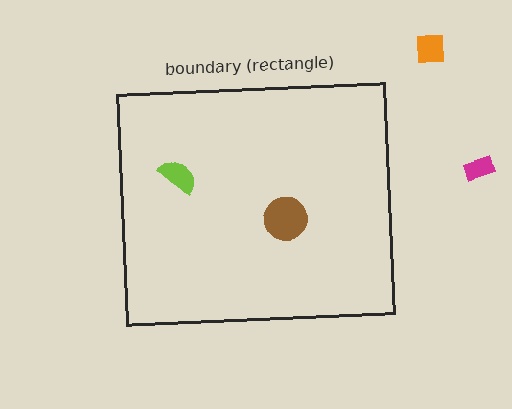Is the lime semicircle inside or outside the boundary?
Inside.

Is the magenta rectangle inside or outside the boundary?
Outside.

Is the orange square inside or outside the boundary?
Outside.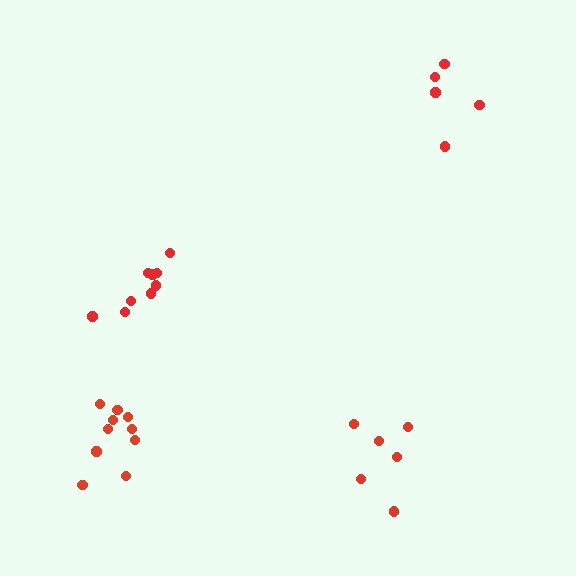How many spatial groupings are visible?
There are 4 spatial groupings.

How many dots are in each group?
Group 1: 5 dots, Group 2: 6 dots, Group 3: 9 dots, Group 4: 10 dots (30 total).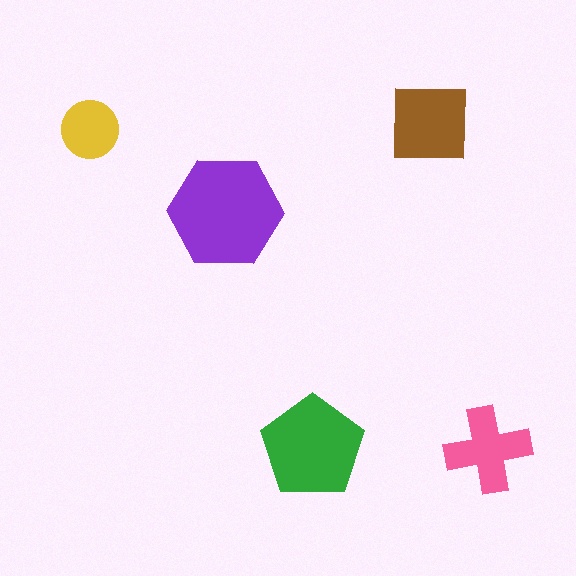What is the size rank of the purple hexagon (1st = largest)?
1st.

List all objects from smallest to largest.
The yellow circle, the pink cross, the brown square, the green pentagon, the purple hexagon.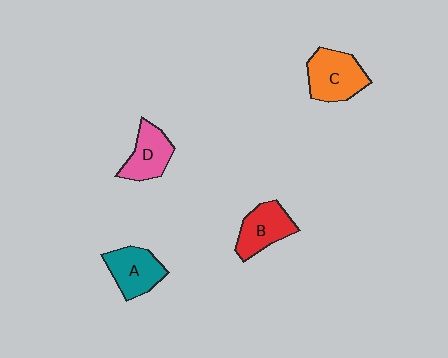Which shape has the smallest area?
Shape D (pink).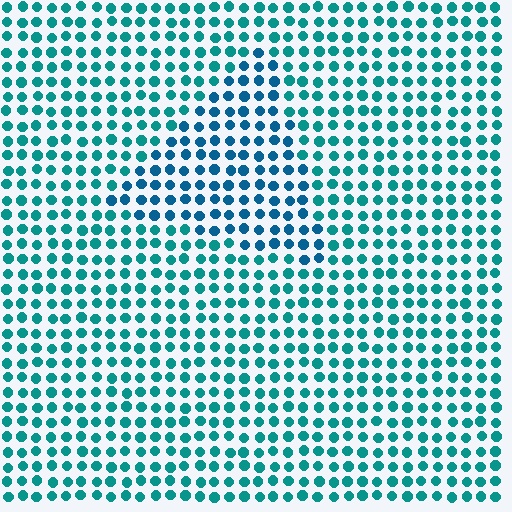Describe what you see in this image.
The image is filled with small teal elements in a uniform arrangement. A triangle-shaped region is visible where the elements are tinted to a slightly different hue, forming a subtle color boundary.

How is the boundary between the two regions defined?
The boundary is defined purely by a slight shift in hue (about 25 degrees). Spacing, size, and orientation are identical on both sides.